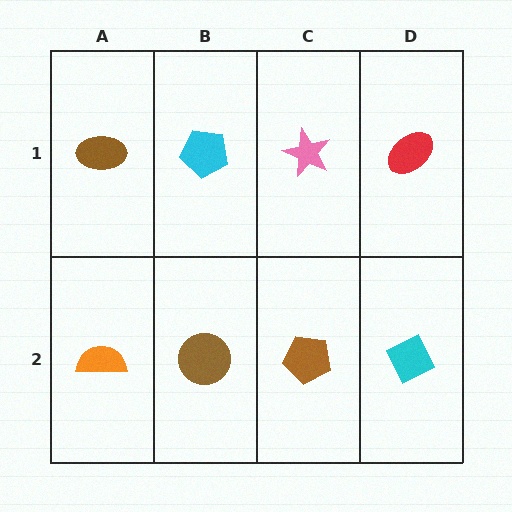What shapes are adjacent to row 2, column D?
A red ellipse (row 1, column D), a brown pentagon (row 2, column C).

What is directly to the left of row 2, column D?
A brown pentagon.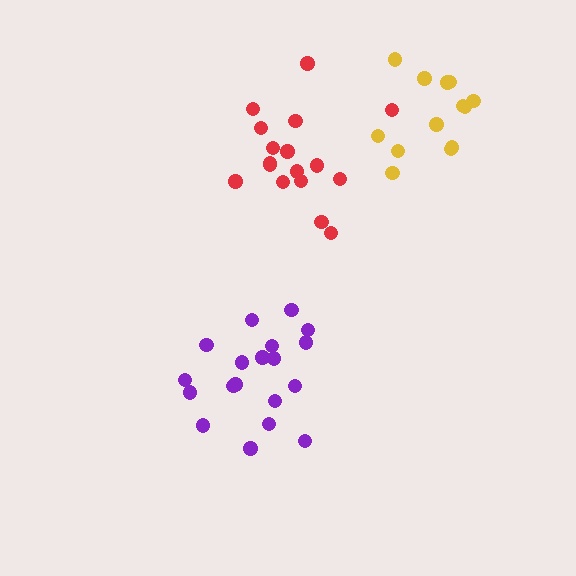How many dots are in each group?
Group 1: 17 dots, Group 2: 13 dots, Group 3: 19 dots (49 total).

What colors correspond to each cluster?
The clusters are colored: red, yellow, purple.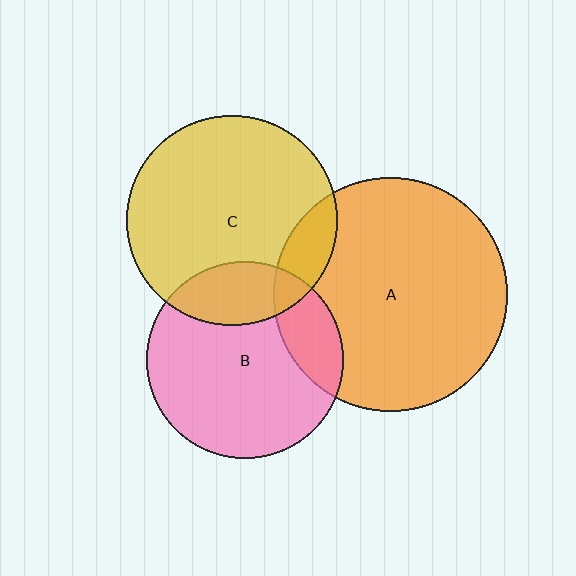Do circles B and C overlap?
Yes.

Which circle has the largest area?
Circle A (orange).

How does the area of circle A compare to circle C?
Approximately 1.2 times.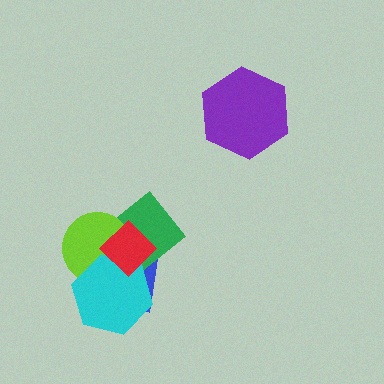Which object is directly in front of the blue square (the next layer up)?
The green diamond is directly in front of the blue square.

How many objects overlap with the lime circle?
4 objects overlap with the lime circle.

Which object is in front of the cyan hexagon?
The red diamond is in front of the cyan hexagon.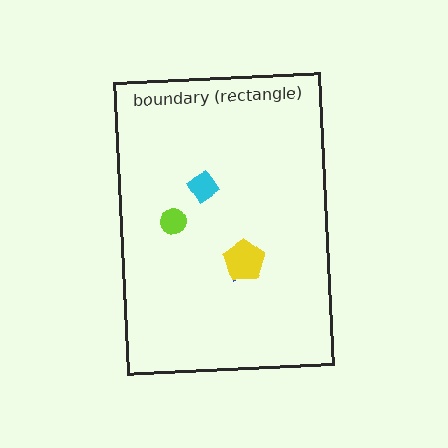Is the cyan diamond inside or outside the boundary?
Inside.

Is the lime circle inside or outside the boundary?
Inside.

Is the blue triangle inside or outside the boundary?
Inside.